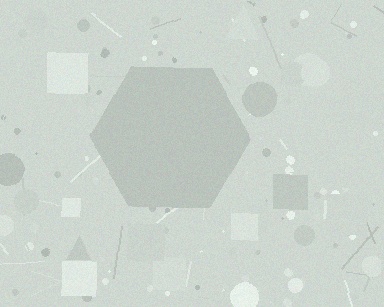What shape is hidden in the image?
A hexagon is hidden in the image.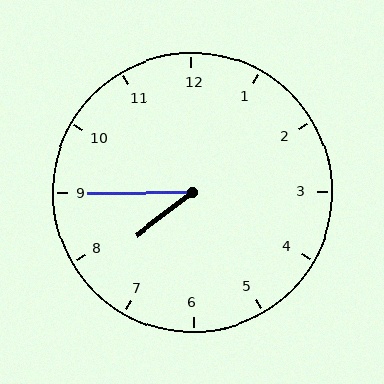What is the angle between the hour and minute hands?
Approximately 38 degrees.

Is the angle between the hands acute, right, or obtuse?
It is acute.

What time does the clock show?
7:45.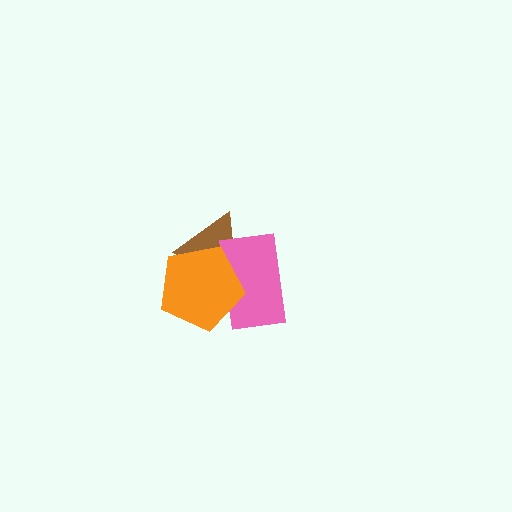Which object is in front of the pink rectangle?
The orange pentagon is in front of the pink rectangle.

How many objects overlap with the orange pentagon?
2 objects overlap with the orange pentagon.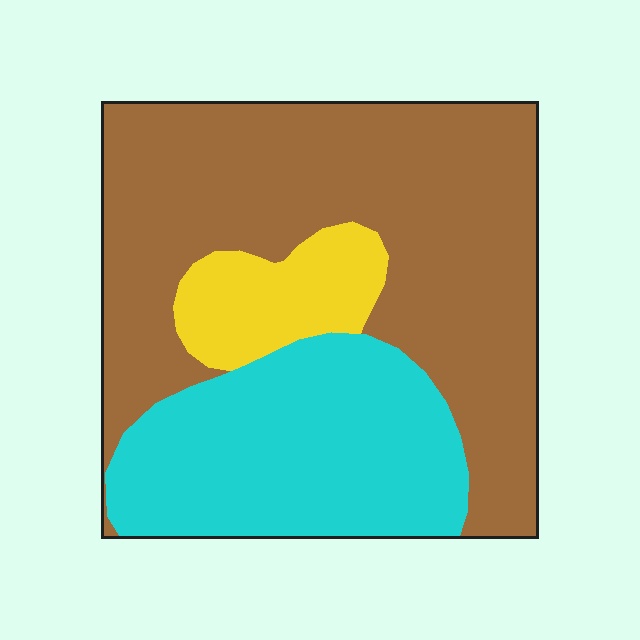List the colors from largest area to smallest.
From largest to smallest: brown, cyan, yellow.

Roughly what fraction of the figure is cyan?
Cyan takes up about one third (1/3) of the figure.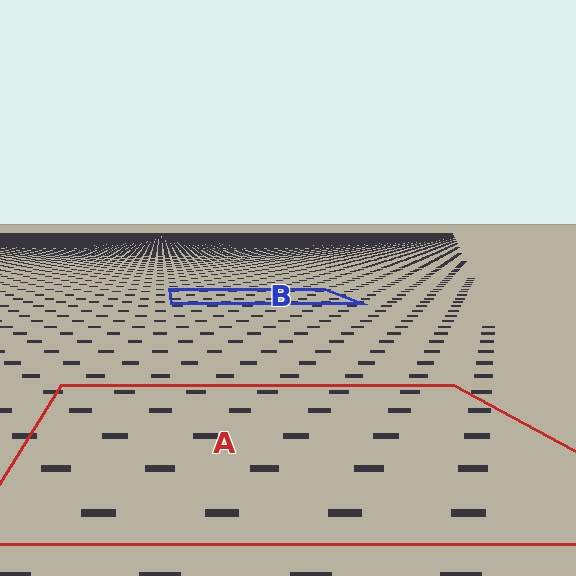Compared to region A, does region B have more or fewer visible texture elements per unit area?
Region B has more texture elements per unit area — they are packed more densely because it is farther away.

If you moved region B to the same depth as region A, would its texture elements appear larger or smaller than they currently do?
They would appear larger. At a closer depth, the same texture elements are projected at a bigger on-screen size.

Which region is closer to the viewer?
Region A is closer. The texture elements there are larger and more spread out.